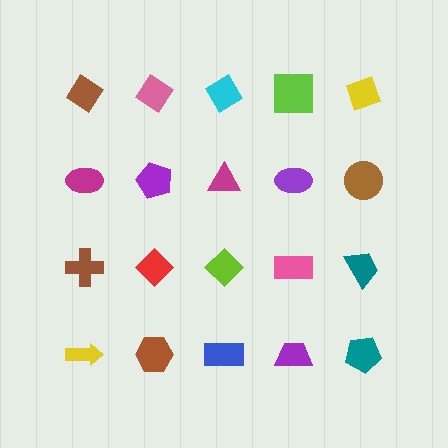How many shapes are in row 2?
5 shapes.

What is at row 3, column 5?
A teal trapezoid.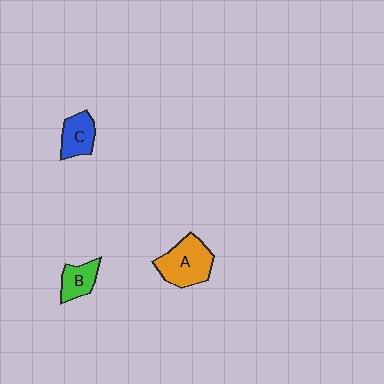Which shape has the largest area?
Shape A (orange).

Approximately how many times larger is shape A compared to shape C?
Approximately 1.6 times.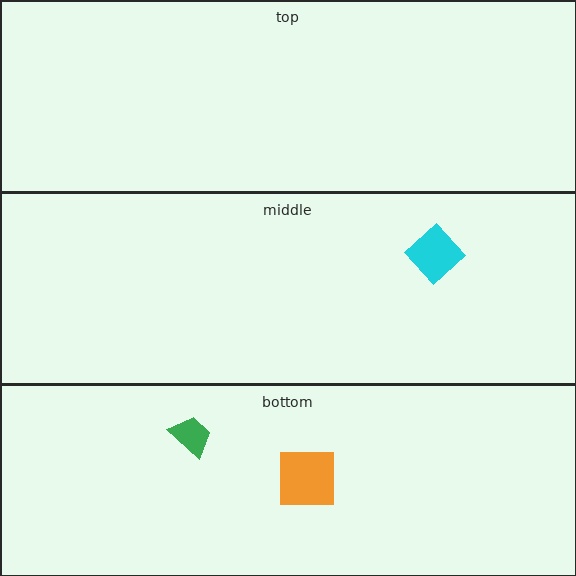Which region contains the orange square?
The bottom region.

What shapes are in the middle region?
The cyan diamond.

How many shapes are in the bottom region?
2.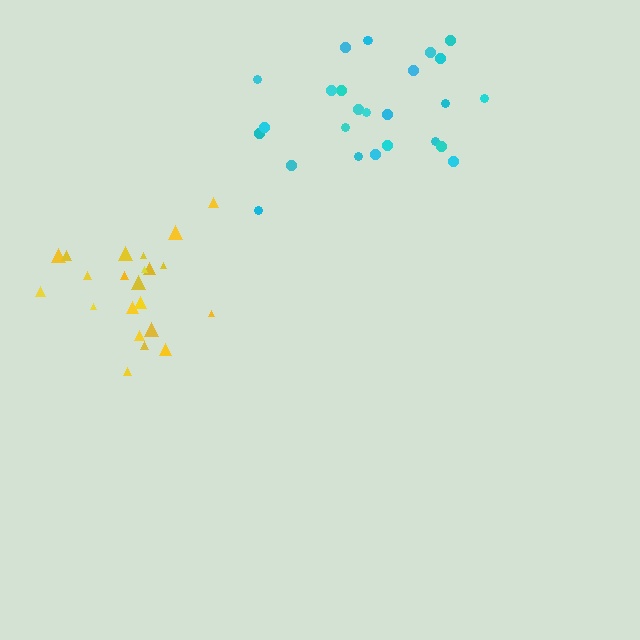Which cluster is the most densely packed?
Yellow.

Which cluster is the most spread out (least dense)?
Cyan.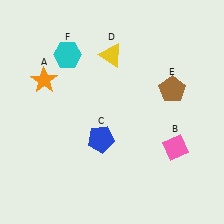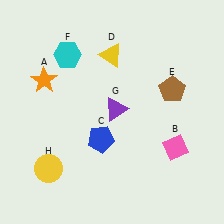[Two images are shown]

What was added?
A purple triangle (G), a yellow circle (H) were added in Image 2.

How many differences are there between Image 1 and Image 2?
There are 2 differences between the two images.